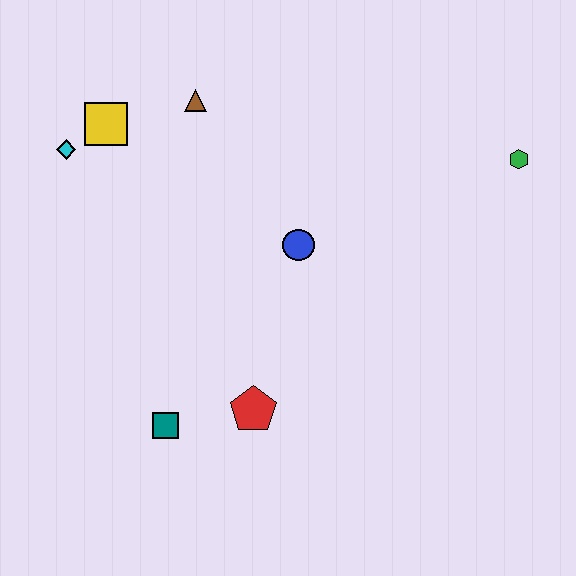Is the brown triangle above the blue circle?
Yes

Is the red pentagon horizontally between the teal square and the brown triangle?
No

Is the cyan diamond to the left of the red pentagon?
Yes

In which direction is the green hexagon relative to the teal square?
The green hexagon is to the right of the teal square.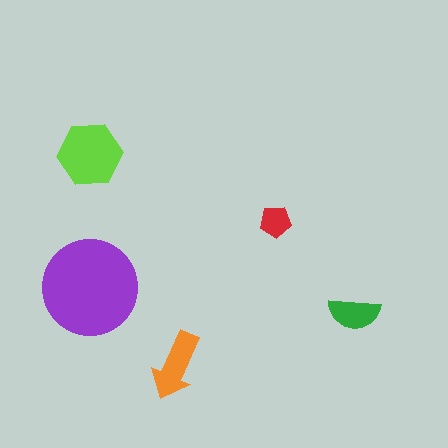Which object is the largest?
The purple circle.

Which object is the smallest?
The red pentagon.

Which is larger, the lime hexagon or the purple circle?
The purple circle.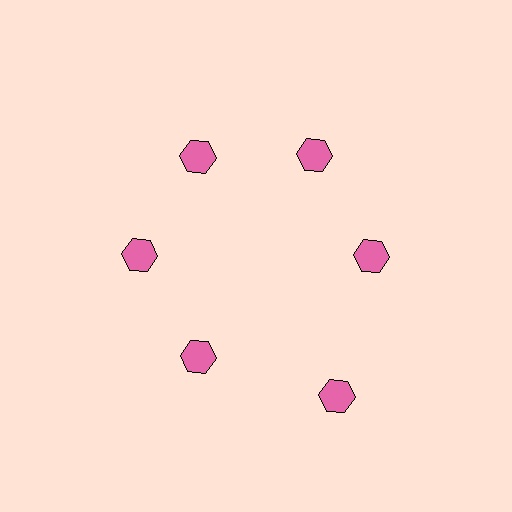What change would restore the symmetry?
The symmetry would be restored by moving it inward, back onto the ring so that all 6 hexagons sit at equal angles and equal distance from the center.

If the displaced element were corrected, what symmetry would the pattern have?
It would have 6-fold rotational symmetry — the pattern would map onto itself every 60 degrees.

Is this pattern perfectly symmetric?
No. The 6 pink hexagons are arranged in a ring, but one element near the 5 o'clock position is pushed outward from the center, breaking the 6-fold rotational symmetry.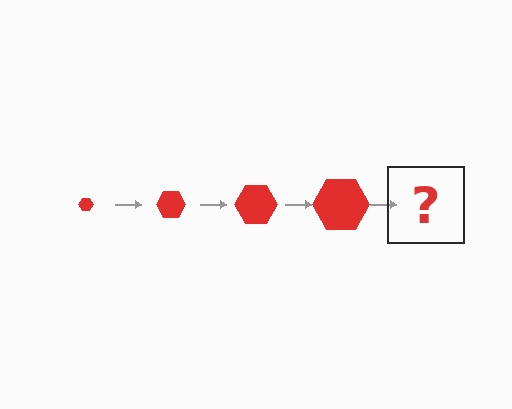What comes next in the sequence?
The next element should be a red hexagon, larger than the previous one.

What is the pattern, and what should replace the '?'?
The pattern is that the hexagon gets progressively larger each step. The '?' should be a red hexagon, larger than the previous one.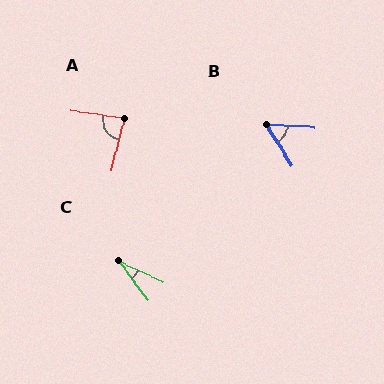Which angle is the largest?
A, at approximately 83 degrees.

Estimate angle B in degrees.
Approximately 55 degrees.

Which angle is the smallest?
C, at approximately 29 degrees.